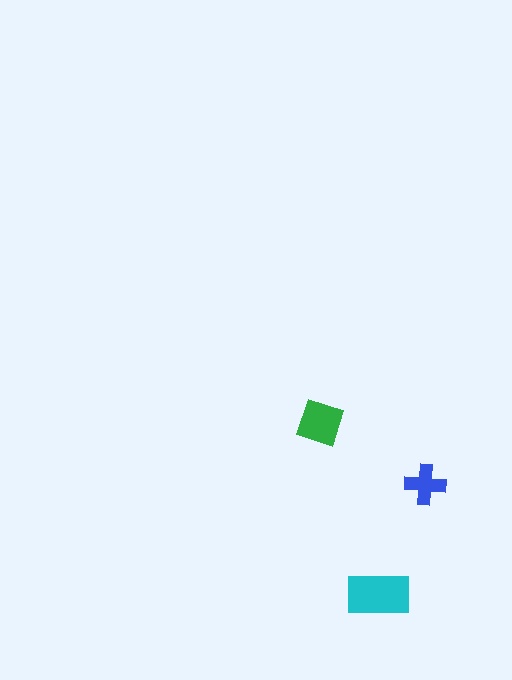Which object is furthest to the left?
The green diamond is leftmost.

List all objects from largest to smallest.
The cyan rectangle, the green diamond, the blue cross.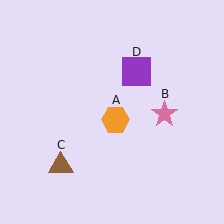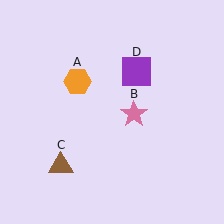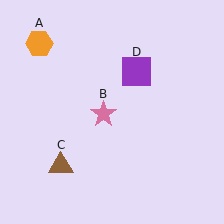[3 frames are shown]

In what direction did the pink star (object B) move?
The pink star (object B) moved left.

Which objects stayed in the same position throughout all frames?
Brown triangle (object C) and purple square (object D) remained stationary.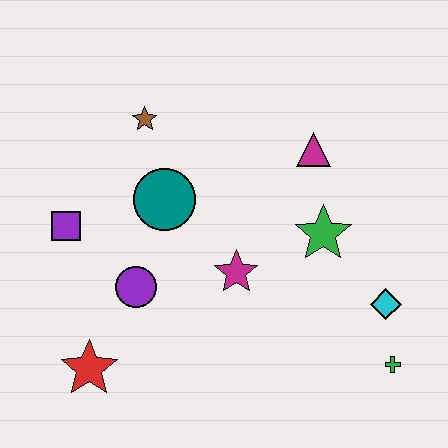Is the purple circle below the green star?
Yes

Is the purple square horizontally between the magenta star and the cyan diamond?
No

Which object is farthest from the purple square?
The green cross is farthest from the purple square.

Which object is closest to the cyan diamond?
The green cross is closest to the cyan diamond.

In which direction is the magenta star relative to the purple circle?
The magenta star is to the right of the purple circle.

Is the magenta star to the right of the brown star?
Yes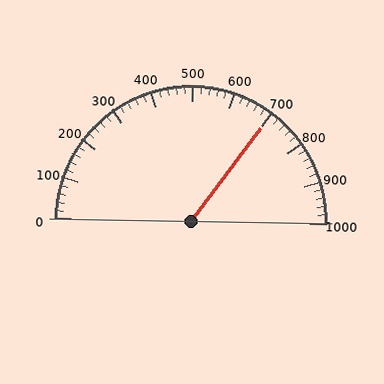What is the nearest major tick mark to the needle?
The nearest major tick mark is 700.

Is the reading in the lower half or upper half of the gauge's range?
The reading is in the upper half of the range (0 to 1000).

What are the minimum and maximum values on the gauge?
The gauge ranges from 0 to 1000.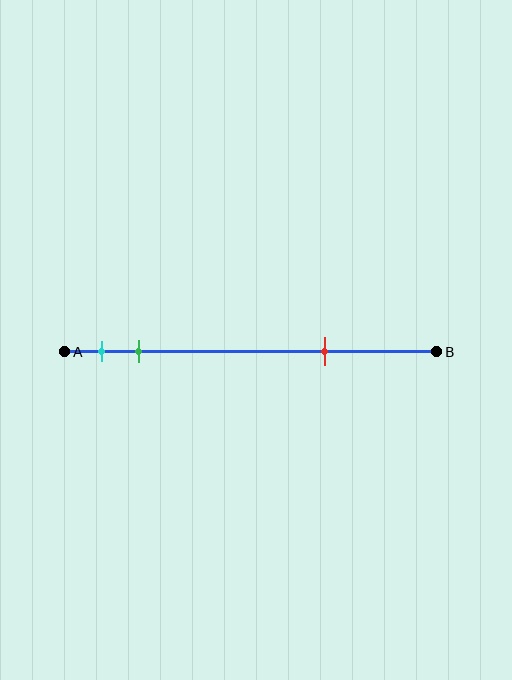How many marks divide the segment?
There are 3 marks dividing the segment.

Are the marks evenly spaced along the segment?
No, the marks are not evenly spaced.